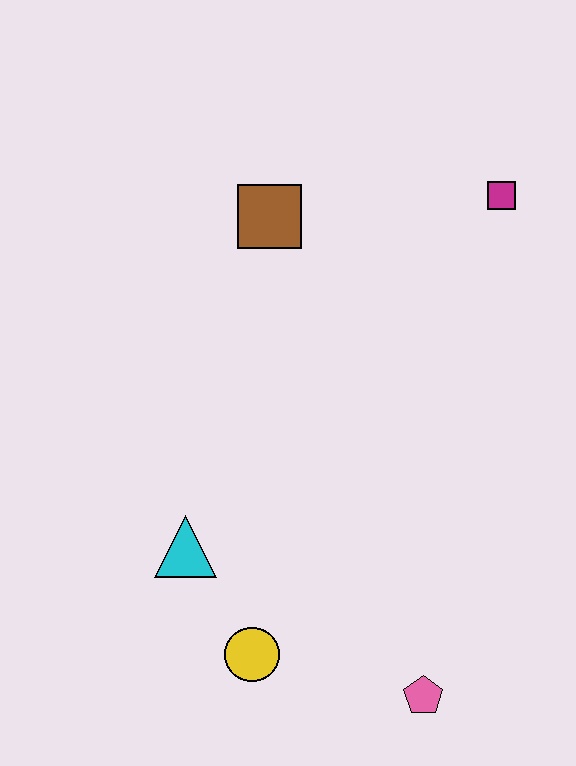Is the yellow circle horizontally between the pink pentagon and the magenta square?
No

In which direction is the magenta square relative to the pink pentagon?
The magenta square is above the pink pentagon.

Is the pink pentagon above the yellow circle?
No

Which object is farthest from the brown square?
The pink pentagon is farthest from the brown square.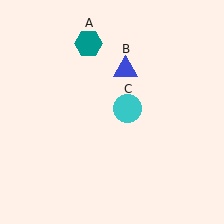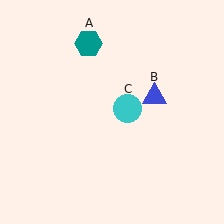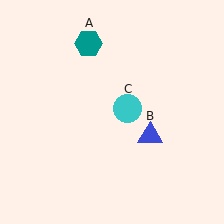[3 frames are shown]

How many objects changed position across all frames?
1 object changed position: blue triangle (object B).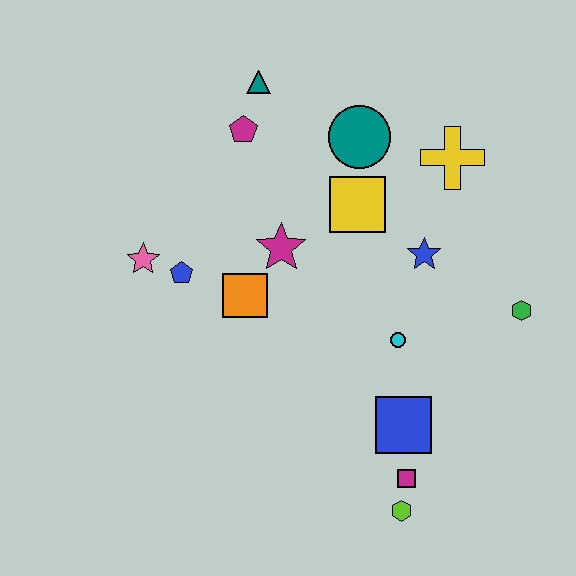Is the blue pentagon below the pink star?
Yes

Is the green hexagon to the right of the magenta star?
Yes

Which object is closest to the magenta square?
The lime hexagon is closest to the magenta square.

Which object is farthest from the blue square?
The teal triangle is farthest from the blue square.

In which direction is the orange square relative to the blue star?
The orange square is to the left of the blue star.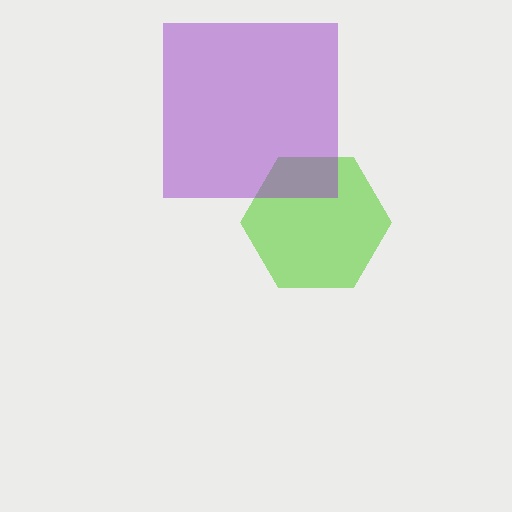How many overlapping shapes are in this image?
There are 2 overlapping shapes in the image.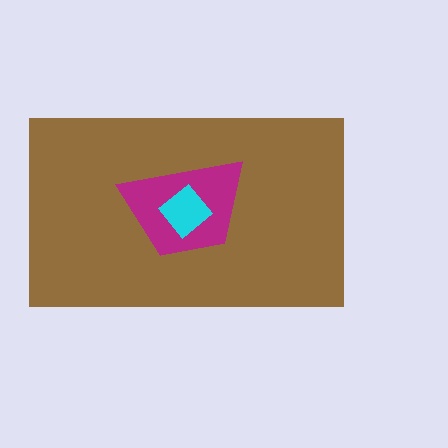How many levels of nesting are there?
3.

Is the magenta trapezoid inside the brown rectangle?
Yes.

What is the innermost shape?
The cyan diamond.